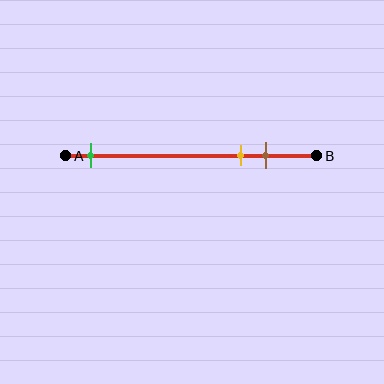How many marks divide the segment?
There are 3 marks dividing the segment.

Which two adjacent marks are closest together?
The yellow and brown marks are the closest adjacent pair.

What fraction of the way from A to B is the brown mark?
The brown mark is approximately 80% (0.8) of the way from A to B.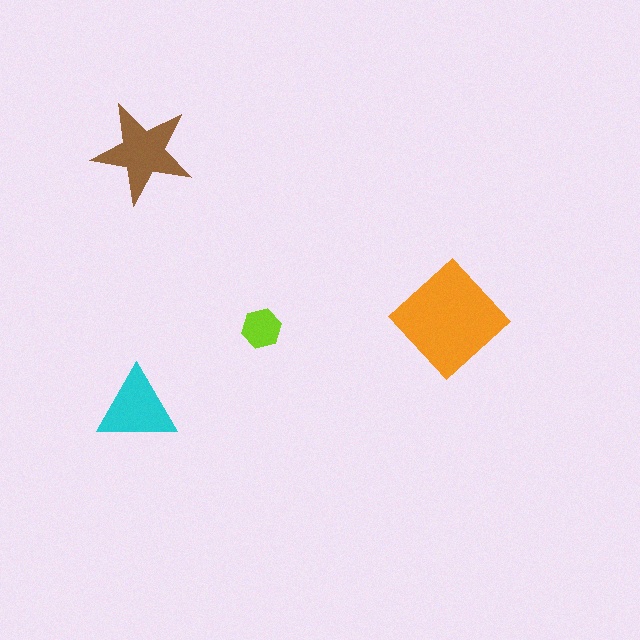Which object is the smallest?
The lime hexagon.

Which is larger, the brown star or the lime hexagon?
The brown star.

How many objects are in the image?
There are 4 objects in the image.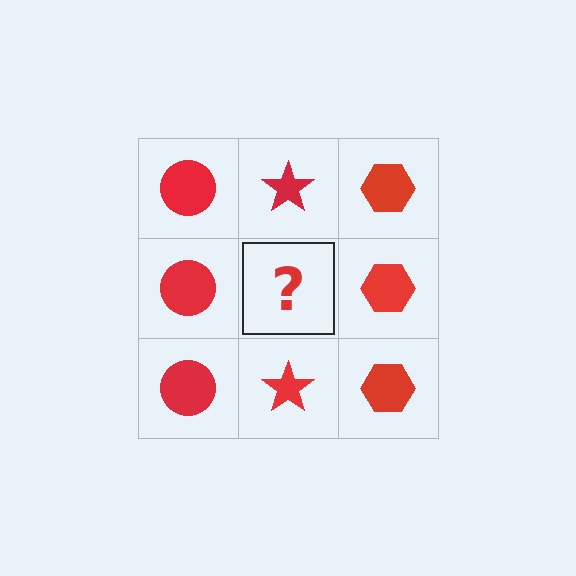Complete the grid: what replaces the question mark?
The question mark should be replaced with a red star.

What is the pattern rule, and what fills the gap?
The rule is that each column has a consistent shape. The gap should be filled with a red star.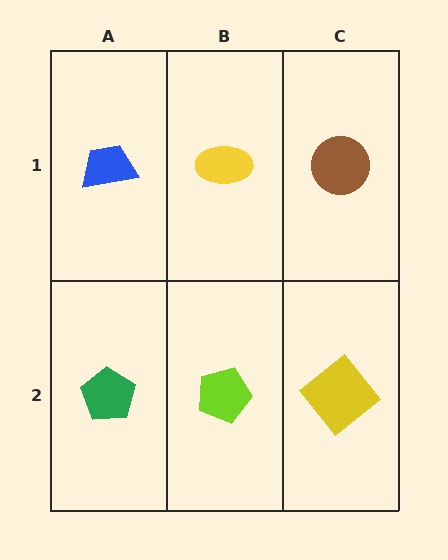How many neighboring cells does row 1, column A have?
2.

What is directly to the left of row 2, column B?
A green pentagon.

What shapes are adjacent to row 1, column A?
A green pentagon (row 2, column A), a yellow ellipse (row 1, column B).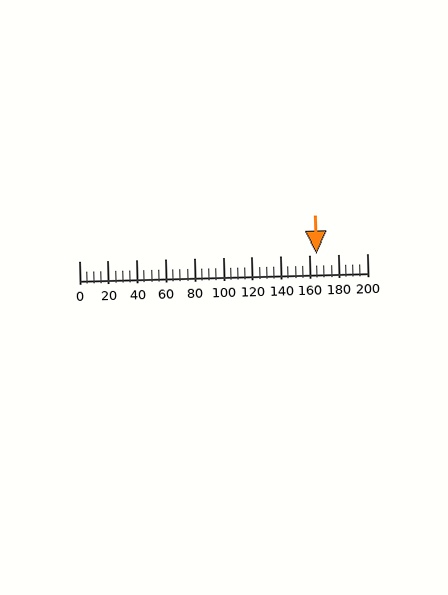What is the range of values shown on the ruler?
The ruler shows values from 0 to 200.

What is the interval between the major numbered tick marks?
The major tick marks are spaced 20 units apart.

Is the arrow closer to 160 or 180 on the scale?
The arrow is closer to 160.